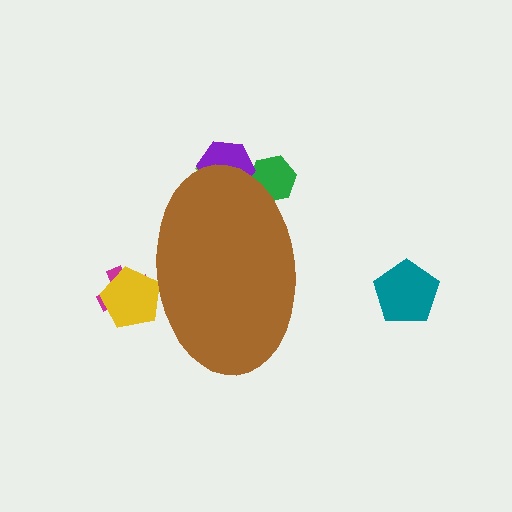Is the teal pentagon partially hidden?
No, the teal pentagon is fully visible.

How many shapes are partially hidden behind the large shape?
5 shapes are partially hidden.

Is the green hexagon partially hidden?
Yes, the green hexagon is partially hidden behind the brown ellipse.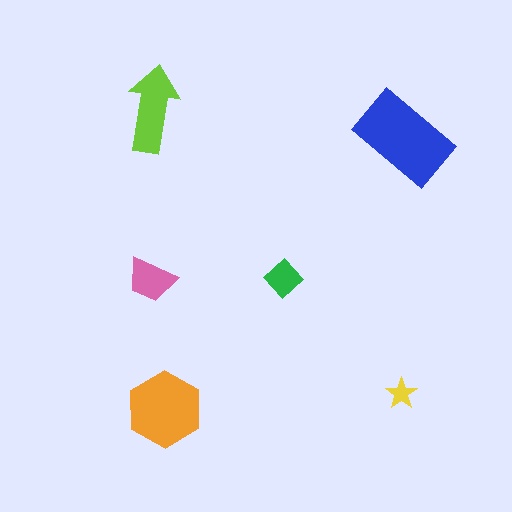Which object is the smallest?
The yellow star.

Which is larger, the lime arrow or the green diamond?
The lime arrow.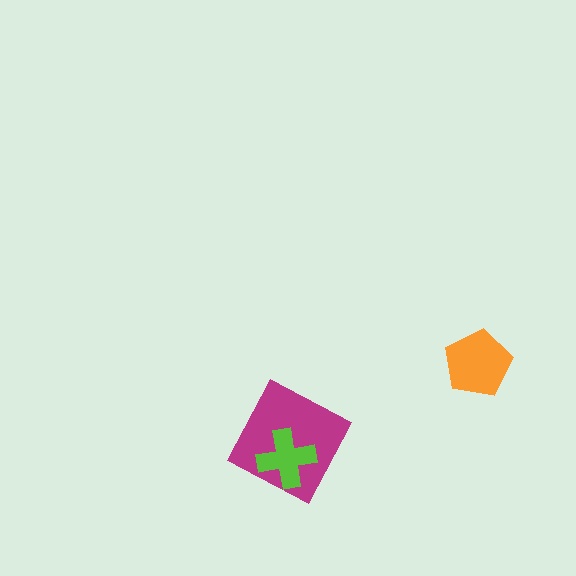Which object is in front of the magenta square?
The lime cross is in front of the magenta square.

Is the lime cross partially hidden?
No, no other shape covers it.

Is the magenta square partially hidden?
Yes, it is partially covered by another shape.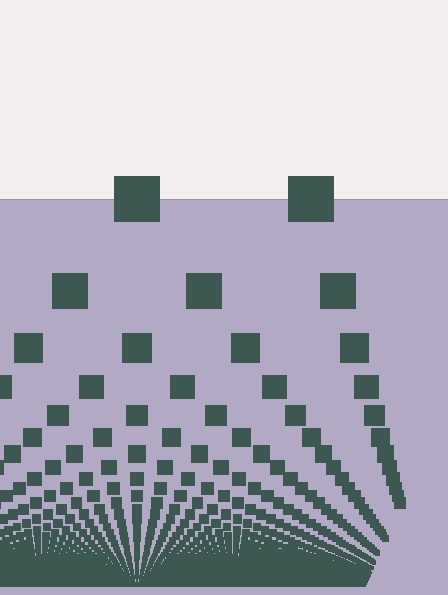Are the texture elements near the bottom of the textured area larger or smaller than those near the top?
Smaller. The gradient is inverted — elements near the bottom are smaller and denser.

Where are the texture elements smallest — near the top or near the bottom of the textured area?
Near the bottom.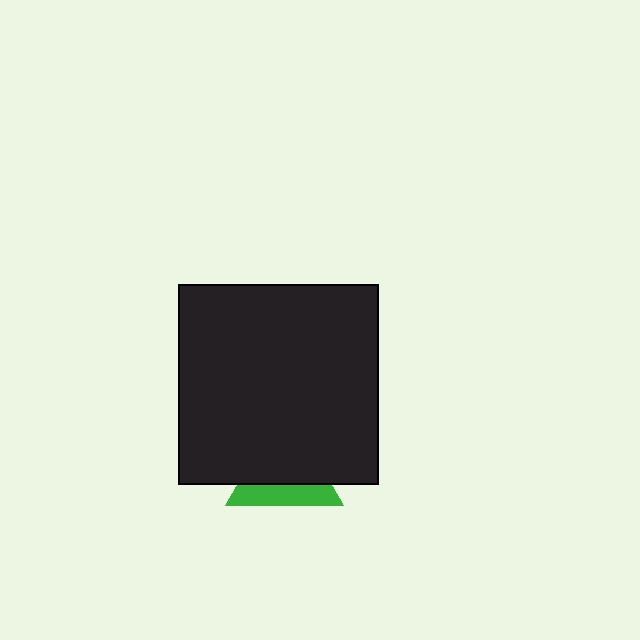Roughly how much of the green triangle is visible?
A small part of it is visible (roughly 35%).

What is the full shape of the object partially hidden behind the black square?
The partially hidden object is a green triangle.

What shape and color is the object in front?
The object in front is a black square.